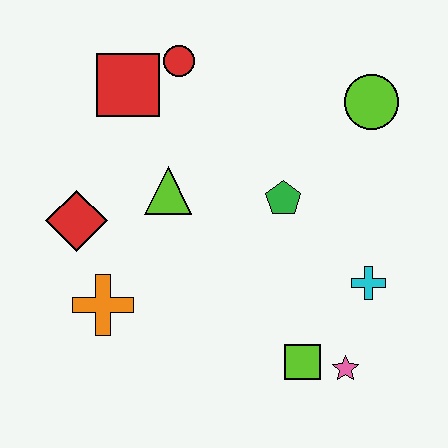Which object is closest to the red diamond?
The orange cross is closest to the red diamond.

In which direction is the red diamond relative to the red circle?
The red diamond is below the red circle.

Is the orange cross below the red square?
Yes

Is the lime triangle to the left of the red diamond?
No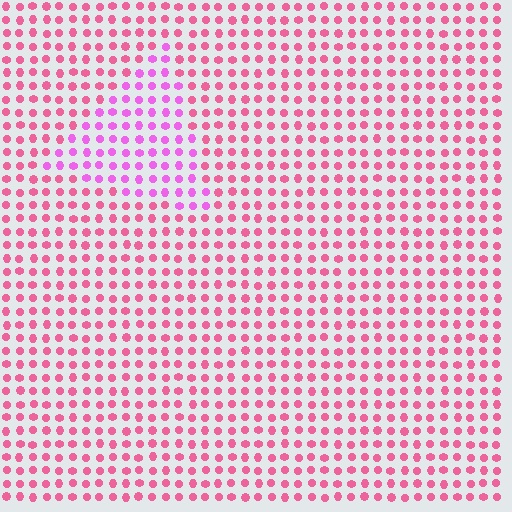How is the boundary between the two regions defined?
The boundary is defined purely by a slight shift in hue (about 34 degrees). Spacing, size, and orientation are identical on both sides.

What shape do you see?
I see a triangle.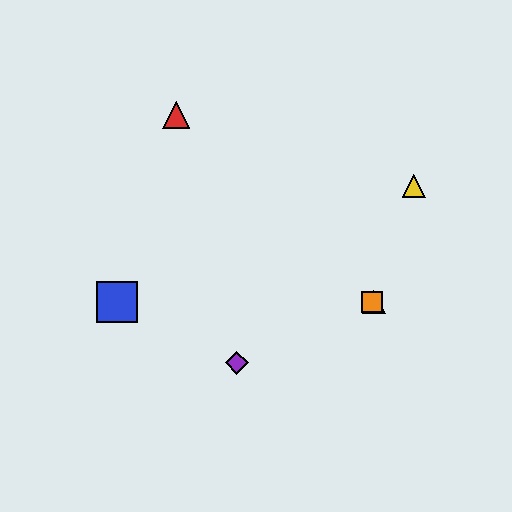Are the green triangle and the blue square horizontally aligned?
Yes, both are at y≈302.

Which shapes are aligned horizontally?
The blue square, the green triangle, the orange square are aligned horizontally.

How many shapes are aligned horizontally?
3 shapes (the blue square, the green triangle, the orange square) are aligned horizontally.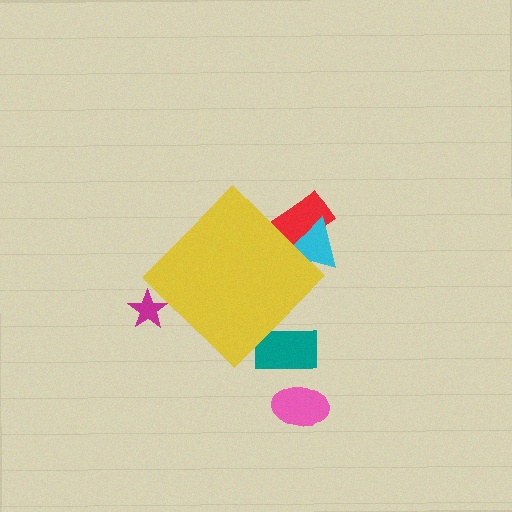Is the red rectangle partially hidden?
Yes, the red rectangle is partially hidden behind the yellow diamond.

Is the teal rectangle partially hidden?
Yes, the teal rectangle is partially hidden behind the yellow diamond.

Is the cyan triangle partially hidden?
Yes, the cyan triangle is partially hidden behind the yellow diamond.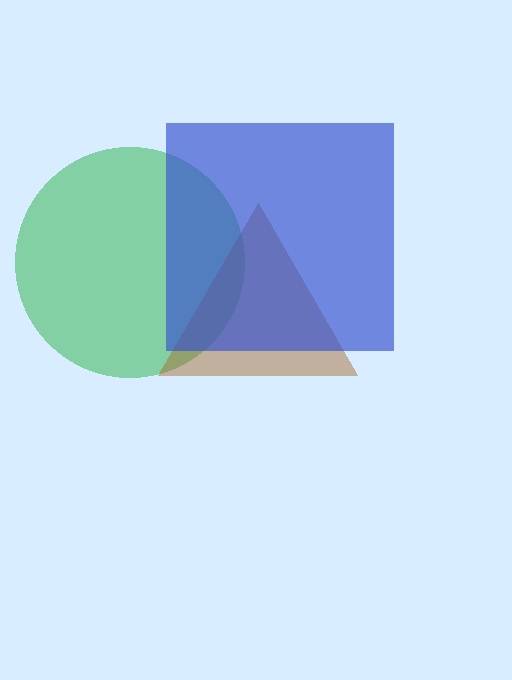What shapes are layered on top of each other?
The layered shapes are: a green circle, a brown triangle, a blue square.